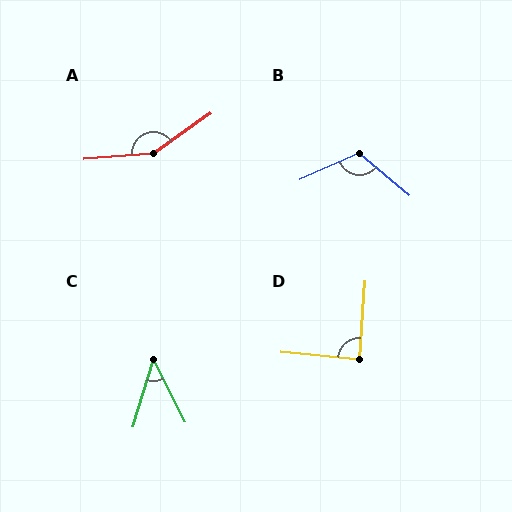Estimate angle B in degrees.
Approximately 116 degrees.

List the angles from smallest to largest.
C (44°), D (88°), B (116°), A (149°).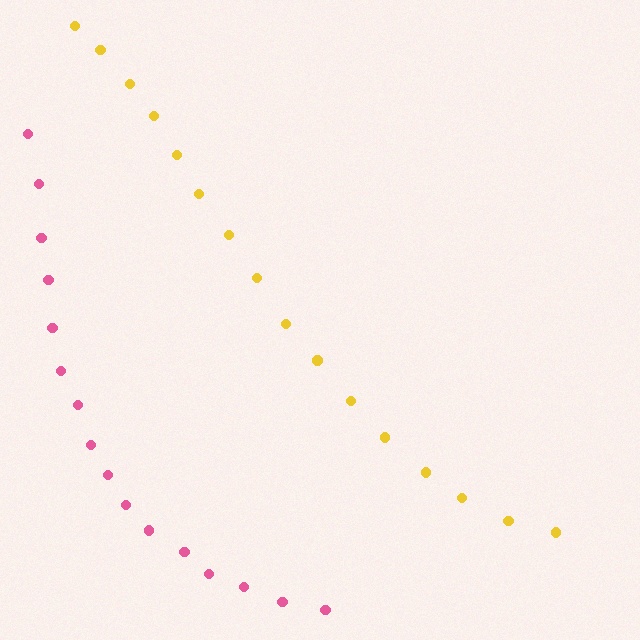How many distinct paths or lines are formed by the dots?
There are 2 distinct paths.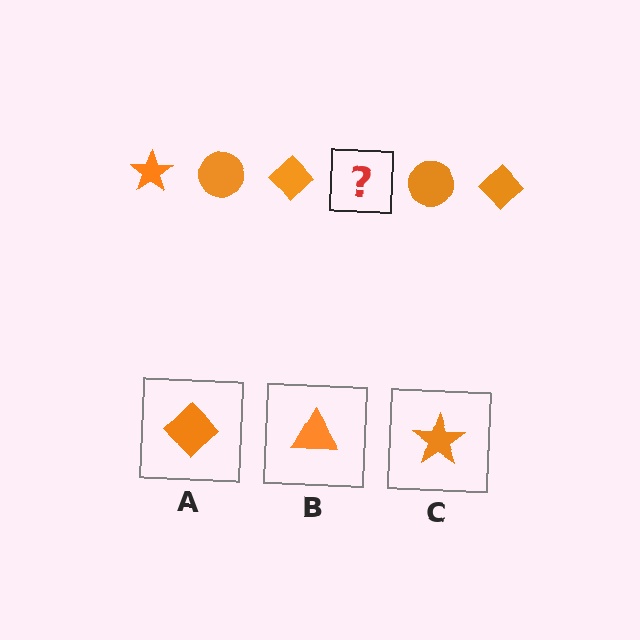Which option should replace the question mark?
Option C.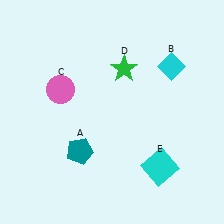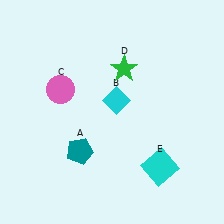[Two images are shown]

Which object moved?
The cyan diamond (B) moved left.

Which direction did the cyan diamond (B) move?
The cyan diamond (B) moved left.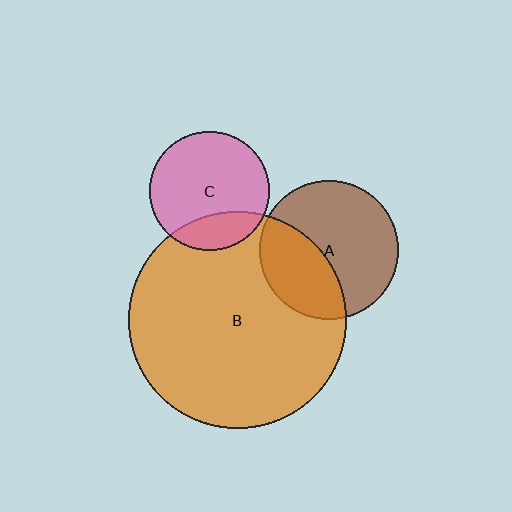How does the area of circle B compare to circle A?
Approximately 2.4 times.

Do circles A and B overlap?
Yes.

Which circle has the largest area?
Circle B (orange).